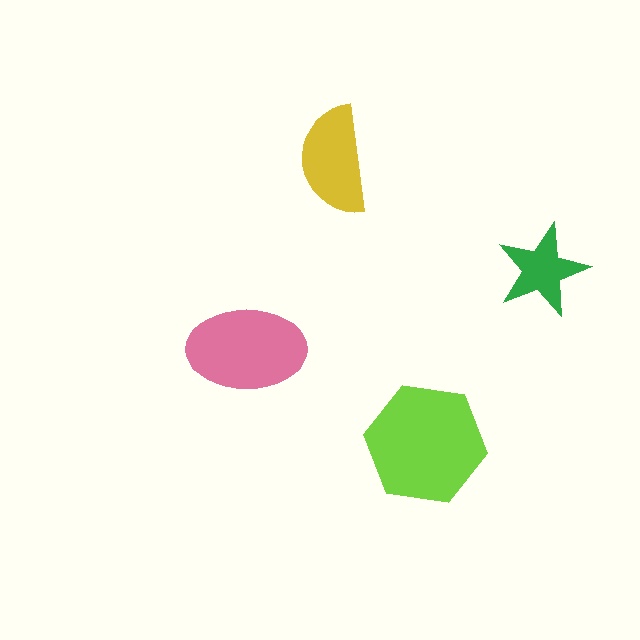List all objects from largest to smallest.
The lime hexagon, the pink ellipse, the yellow semicircle, the green star.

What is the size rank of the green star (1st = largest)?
4th.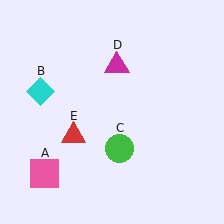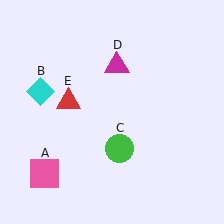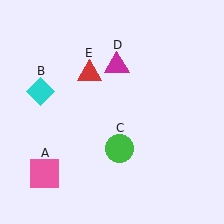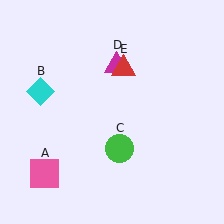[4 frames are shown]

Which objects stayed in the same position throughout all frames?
Pink square (object A) and cyan diamond (object B) and green circle (object C) and magenta triangle (object D) remained stationary.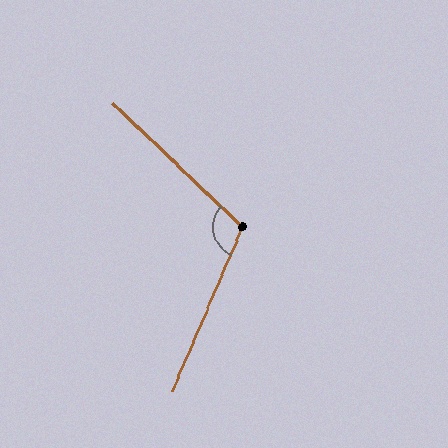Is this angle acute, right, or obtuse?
It is obtuse.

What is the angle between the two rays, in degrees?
Approximately 110 degrees.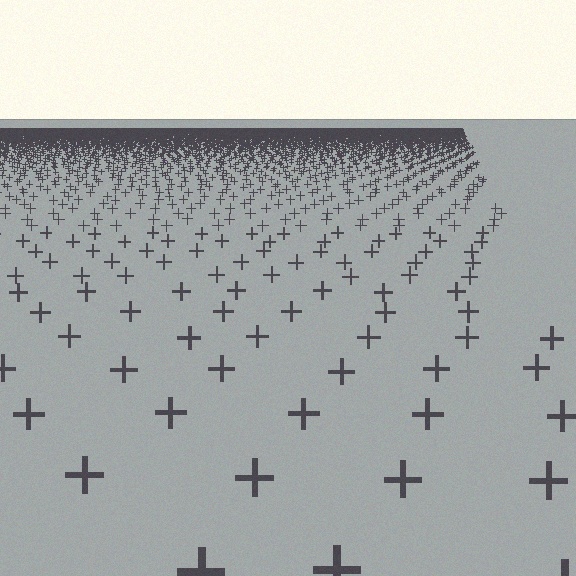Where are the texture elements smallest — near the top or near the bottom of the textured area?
Near the top.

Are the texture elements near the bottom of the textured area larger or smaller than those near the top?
Larger. Near the bottom, elements are closer to the viewer and appear at a bigger on-screen size.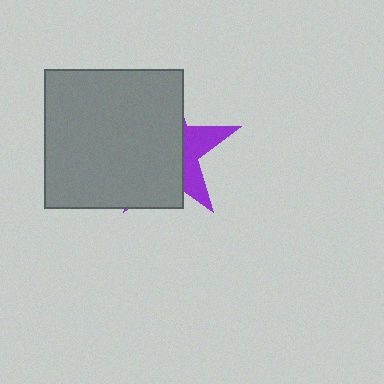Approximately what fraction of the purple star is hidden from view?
Roughly 69% of the purple star is hidden behind the gray square.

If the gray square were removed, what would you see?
You would see the complete purple star.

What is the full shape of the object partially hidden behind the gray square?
The partially hidden object is a purple star.